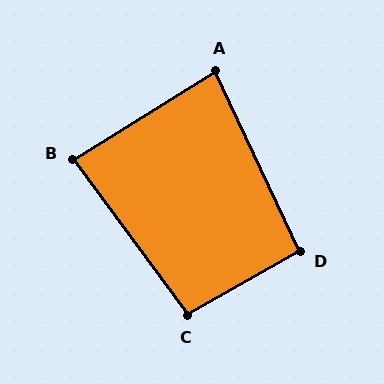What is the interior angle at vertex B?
Approximately 86 degrees (approximately right).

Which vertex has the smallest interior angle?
A, at approximately 83 degrees.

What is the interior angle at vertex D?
Approximately 94 degrees (approximately right).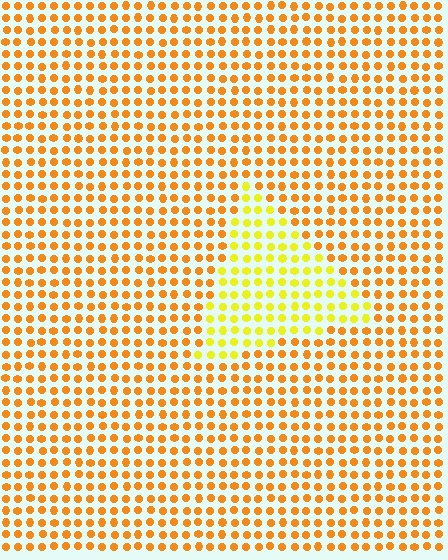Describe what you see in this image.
The image is filled with small orange elements in a uniform arrangement. A triangle-shaped region is visible where the elements are tinted to a slightly different hue, forming a subtle color boundary.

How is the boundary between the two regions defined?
The boundary is defined purely by a slight shift in hue (about 32 degrees). Spacing, size, and orientation are identical on both sides.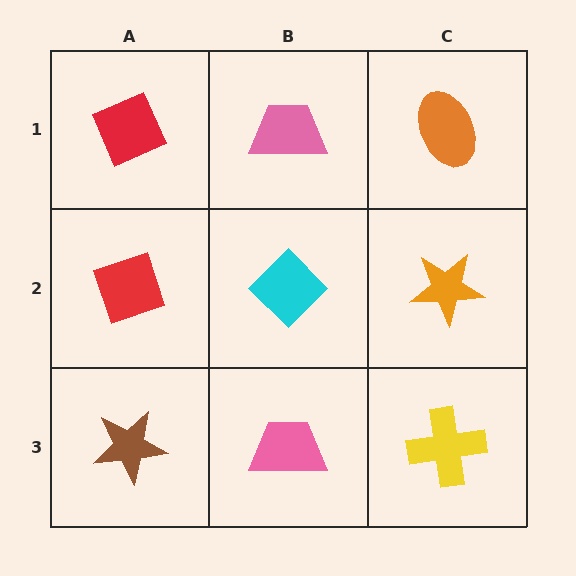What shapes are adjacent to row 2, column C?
An orange ellipse (row 1, column C), a yellow cross (row 3, column C), a cyan diamond (row 2, column B).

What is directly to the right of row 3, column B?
A yellow cross.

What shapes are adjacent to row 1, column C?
An orange star (row 2, column C), a pink trapezoid (row 1, column B).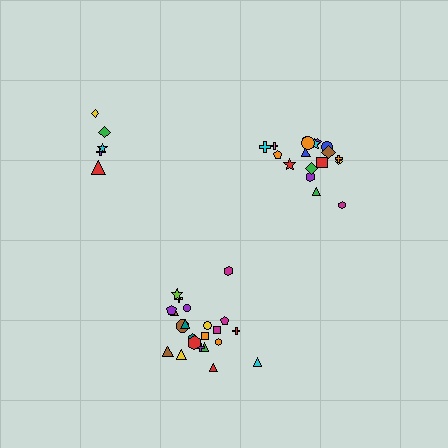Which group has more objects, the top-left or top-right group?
The top-right group.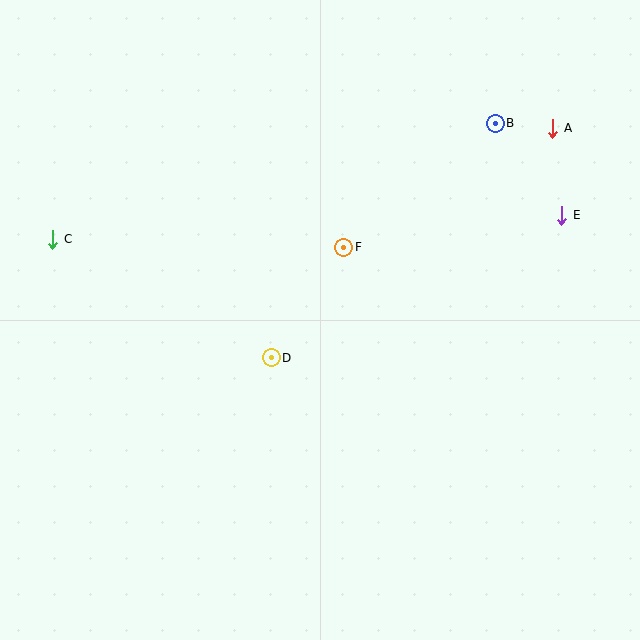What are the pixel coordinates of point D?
Point D is at (271, 358).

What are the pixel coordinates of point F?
Point F is at (344, 247).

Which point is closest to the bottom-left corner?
Point D is closest to the bottom-left corner.